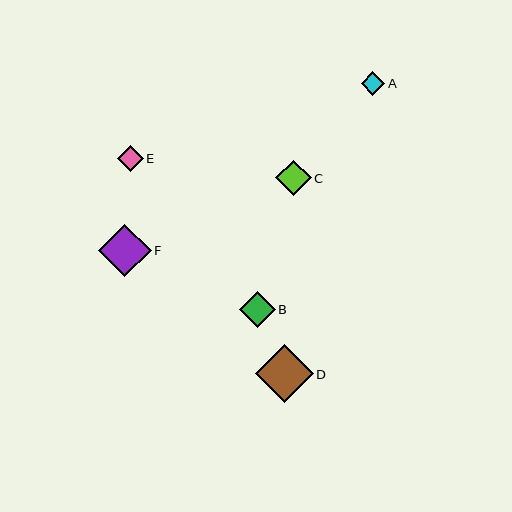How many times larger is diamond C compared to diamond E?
Diamond C is approximately 1.4 times the size of diamond E.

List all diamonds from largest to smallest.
From largest to smallest: D, F, B, C, E, A.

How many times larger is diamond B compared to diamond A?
Diamond B is approximately 1.5 times the size of diamond A.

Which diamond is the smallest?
Diamond A is the smallest with a size of approximately 24 pixels.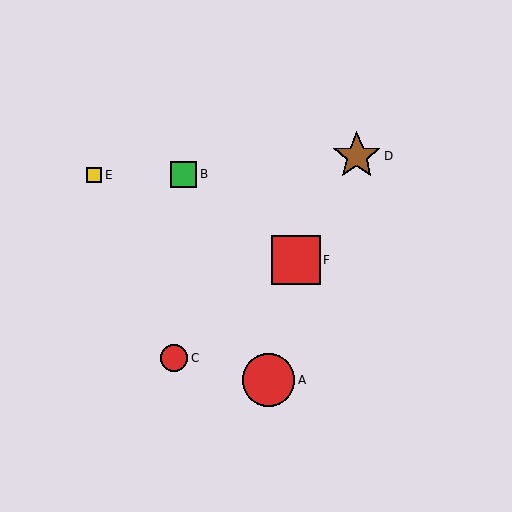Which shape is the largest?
The red circle (labeled A) is the largest.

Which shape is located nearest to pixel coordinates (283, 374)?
The red circle (labeled A) at (268, 380) is nearest to that location.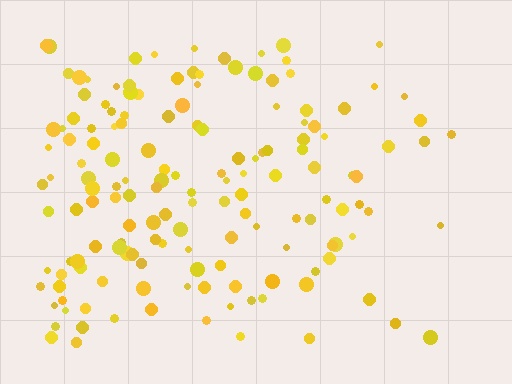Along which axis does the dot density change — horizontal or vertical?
Horizontal.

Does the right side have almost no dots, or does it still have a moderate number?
Still a moderate number, just noticeably fewer than the left.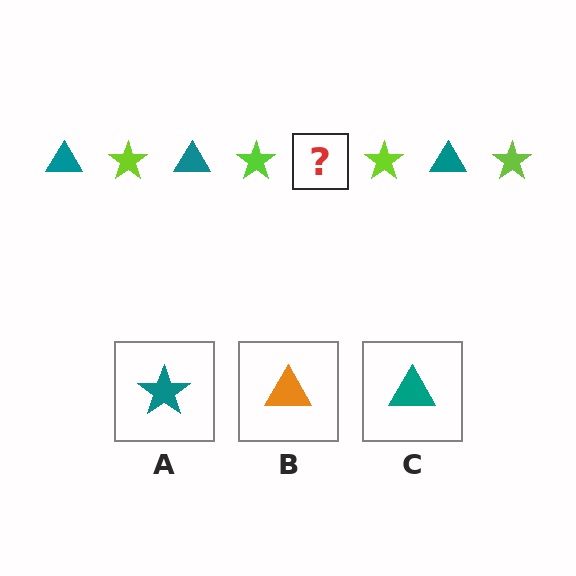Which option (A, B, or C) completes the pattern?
C.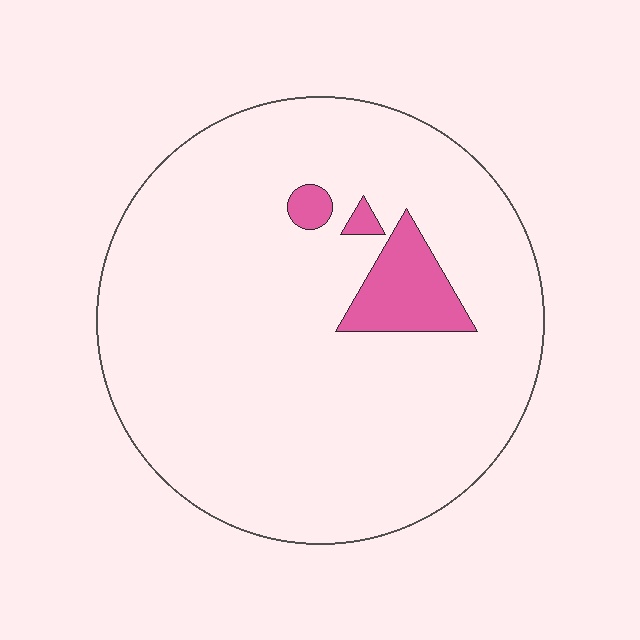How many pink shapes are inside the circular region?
3.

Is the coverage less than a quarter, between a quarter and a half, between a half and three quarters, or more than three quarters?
Less than a quarter.